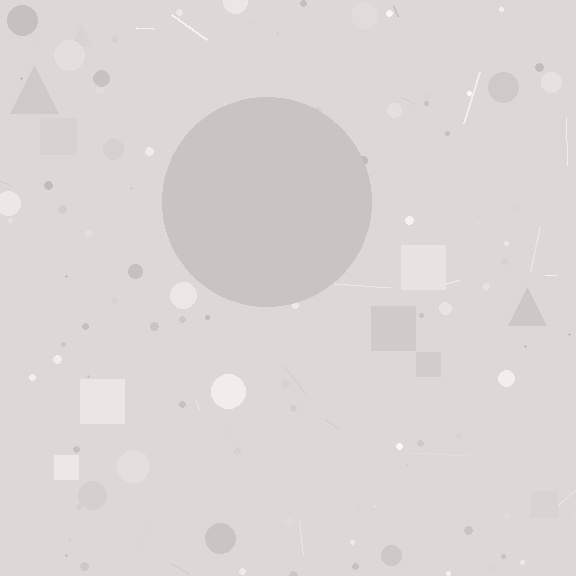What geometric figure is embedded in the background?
A circle is embedded in the background.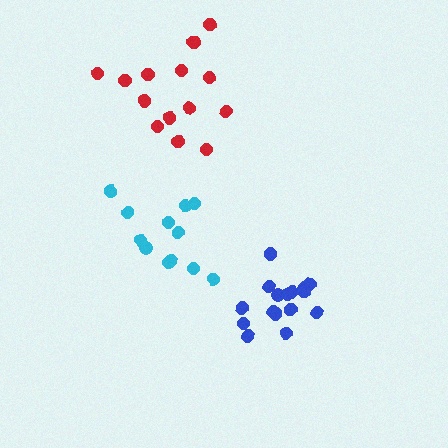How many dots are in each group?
Group 1: 12 dots, Group 2: 15 dots, Group 3: 16 dots (43 total).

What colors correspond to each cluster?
The clusters are colored: cyan, red, blue.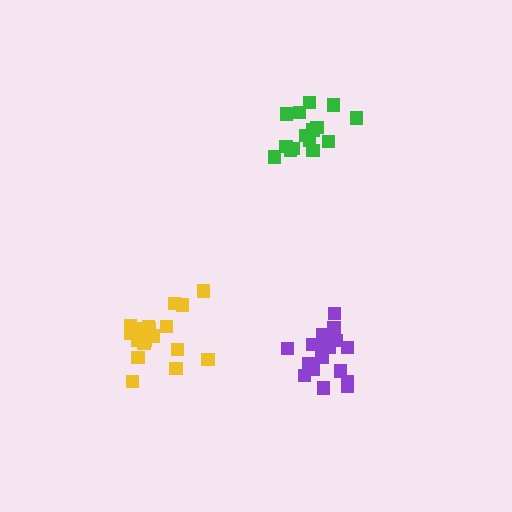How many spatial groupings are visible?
There are 3 spatial groupings.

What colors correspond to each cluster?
The clusters are colored: green, yellow, purple.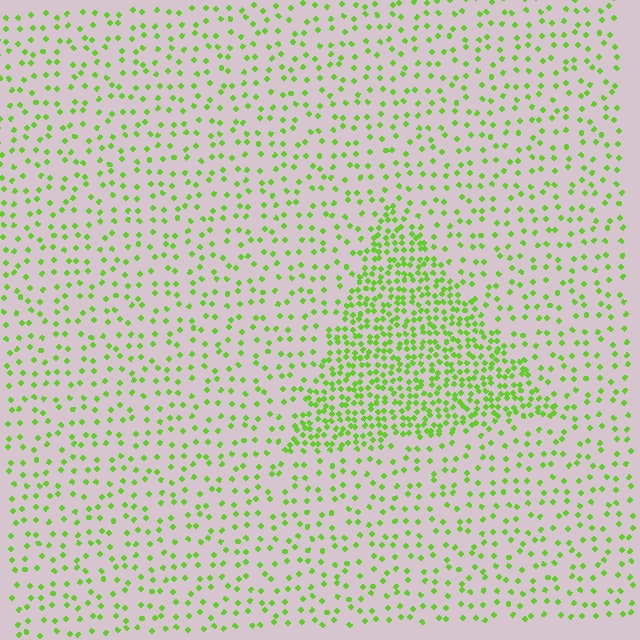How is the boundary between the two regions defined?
The boundary is defined by a change in element density (approximately 2.6x ratio). All elements are the same color, size, and shape.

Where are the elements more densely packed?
The elements are more densely packed inside the triangle boundary.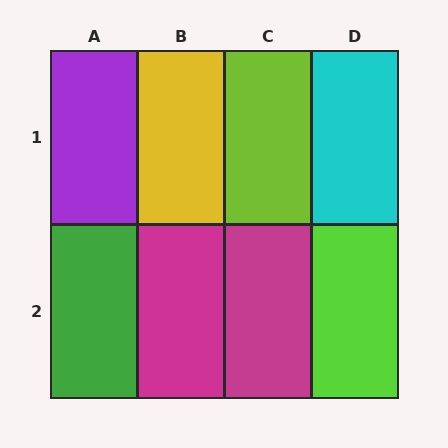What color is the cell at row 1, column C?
Lime.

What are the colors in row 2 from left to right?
Green, magenta, magenta, lime.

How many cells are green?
1 cell is green.